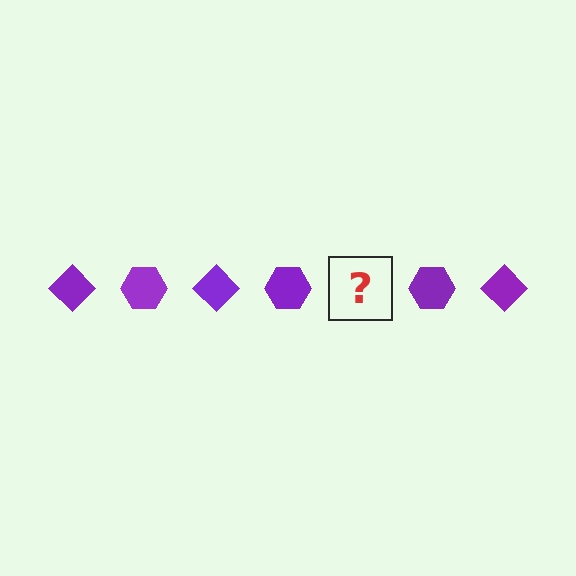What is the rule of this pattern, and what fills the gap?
The rule is that the pattern cycles through diamond, hexagon shapes in purple. The gap should be filled with a purple diamond.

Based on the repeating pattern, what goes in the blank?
The blank should be a purple diamond.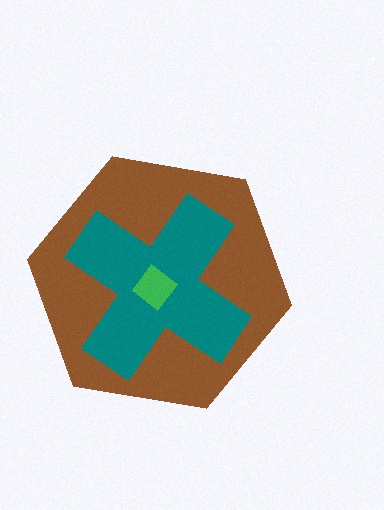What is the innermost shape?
The green diamond.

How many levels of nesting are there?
3.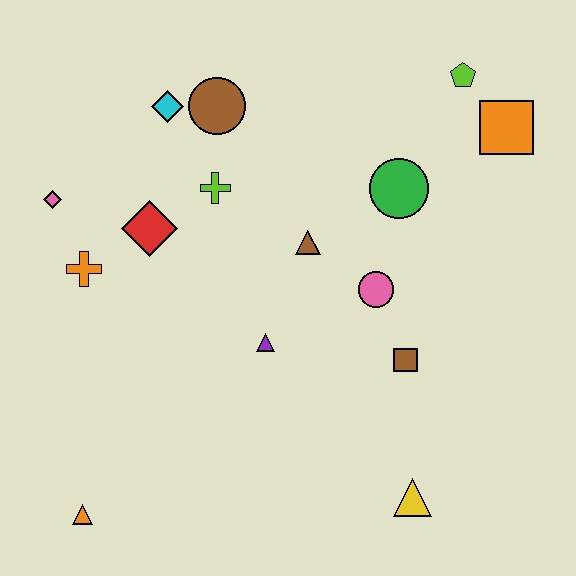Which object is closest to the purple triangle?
The brown triangle is closest to the purple triangle.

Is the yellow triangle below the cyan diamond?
Yes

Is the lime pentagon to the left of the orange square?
Yes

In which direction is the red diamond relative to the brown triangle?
The red diamond is to the left of the brown triangle.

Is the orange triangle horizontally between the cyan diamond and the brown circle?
No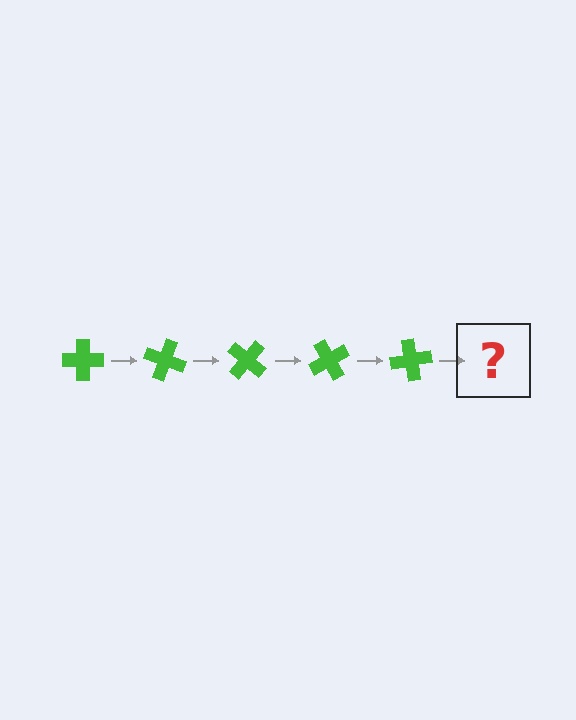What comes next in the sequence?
The next element should be a green cross rotated 100 degrees.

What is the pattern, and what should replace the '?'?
The pattern is that the cross rotates 20 degrees each step. The '?' should be a green cross rotated 100 degrees.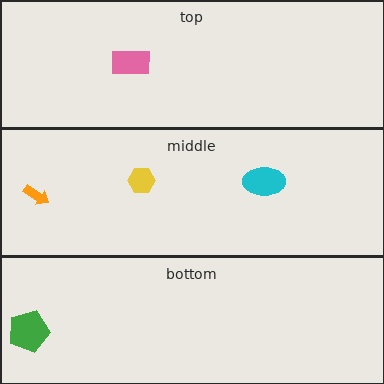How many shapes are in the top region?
1.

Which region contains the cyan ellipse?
The middle region.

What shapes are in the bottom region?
The green pentagon.